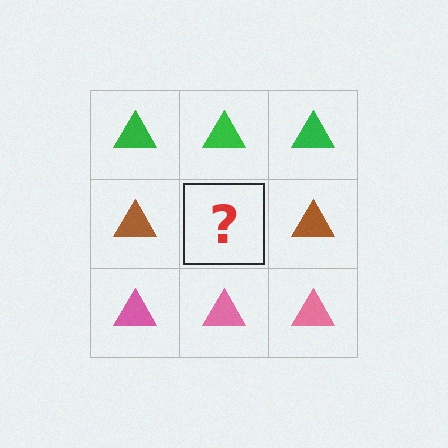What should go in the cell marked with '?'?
The missing cell should contain a brown triangle.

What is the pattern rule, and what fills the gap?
The rule is that each row has a consistent color. The gap should be filled with a brown triangle.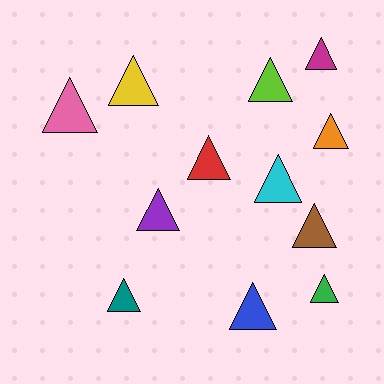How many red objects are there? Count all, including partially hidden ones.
There is 1 red object.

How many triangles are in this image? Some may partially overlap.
There are 12 triangles.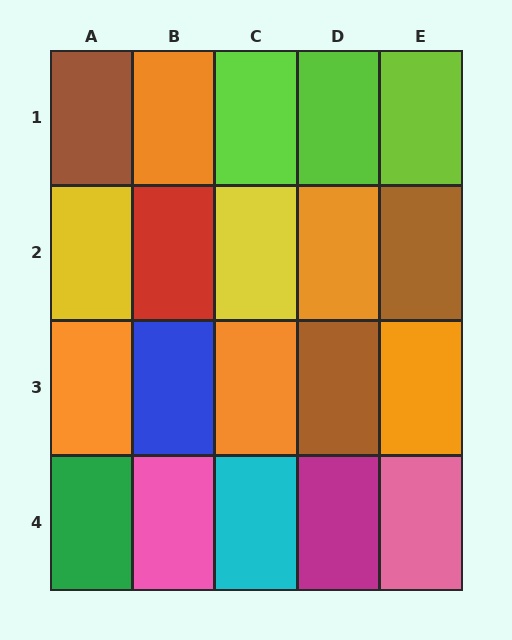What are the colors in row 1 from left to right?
Brown, orange, lime, lime, lime.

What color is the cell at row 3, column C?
Orange.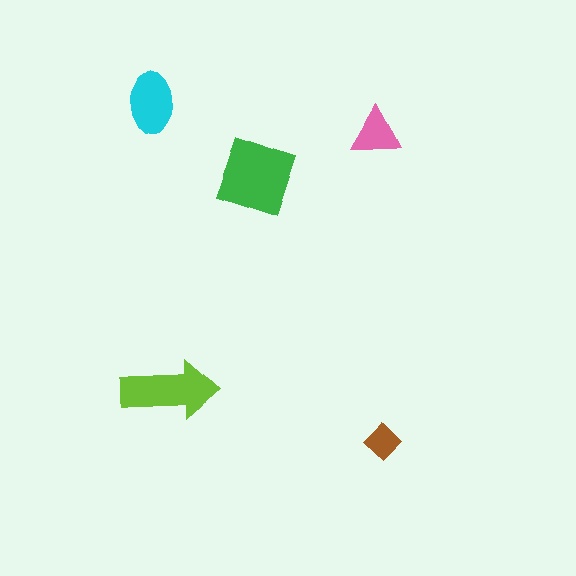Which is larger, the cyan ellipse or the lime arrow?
The lime arrow.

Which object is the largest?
The green square.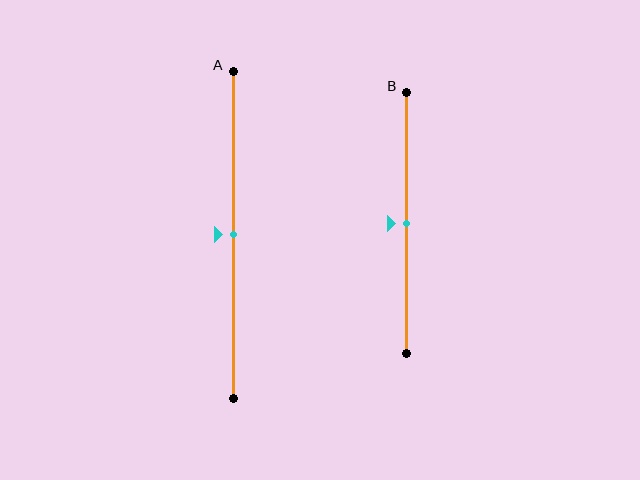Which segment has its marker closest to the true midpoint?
Segment A has its marker closest to the true midpoint.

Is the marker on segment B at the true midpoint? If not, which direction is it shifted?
Yes, the marker on segment B is at the true midpoint.